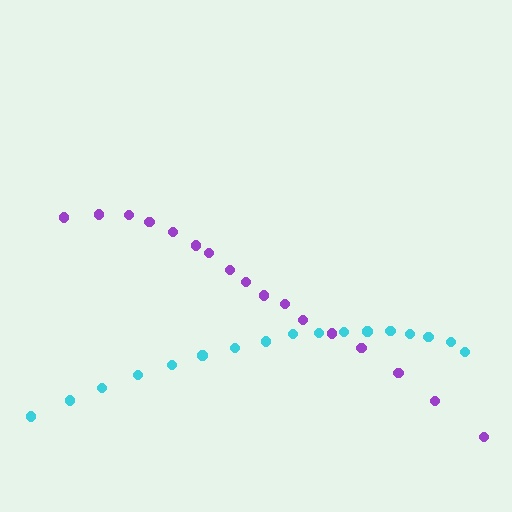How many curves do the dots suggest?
There are 2 distinct paths.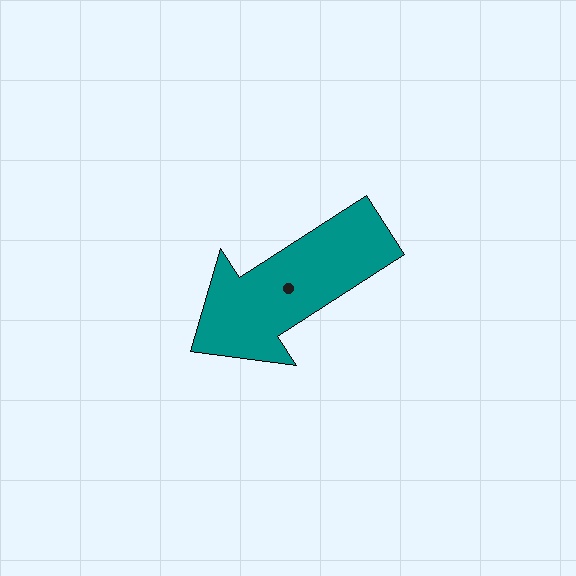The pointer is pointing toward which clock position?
Roughly 8 o'clock.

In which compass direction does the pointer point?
Southwest.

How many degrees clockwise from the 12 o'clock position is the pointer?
Approximately 237 degrees.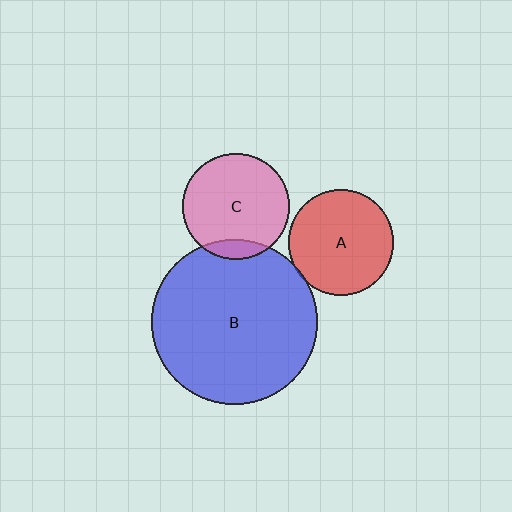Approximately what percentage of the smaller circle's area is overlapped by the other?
Approximately 10%.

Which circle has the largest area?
Circle B (blue).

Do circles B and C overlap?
Yes.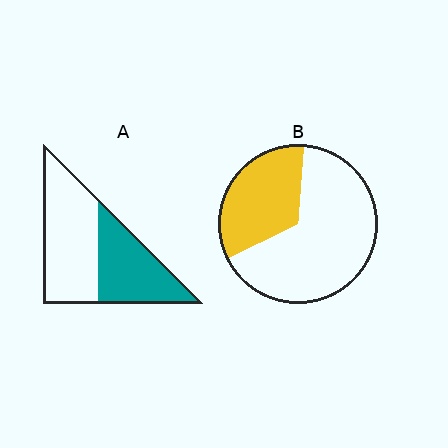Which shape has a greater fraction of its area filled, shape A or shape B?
Shape A.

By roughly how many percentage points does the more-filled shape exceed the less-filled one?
By roughly 10 percentage points (A over B).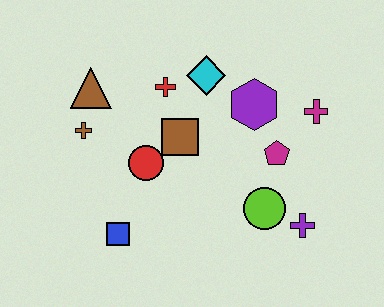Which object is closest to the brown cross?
The brown triangle is closest to the brown cross.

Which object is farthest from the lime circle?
The brown triangle is farthest from the lime circle.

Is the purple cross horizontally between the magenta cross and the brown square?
Yes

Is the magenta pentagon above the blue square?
Yes